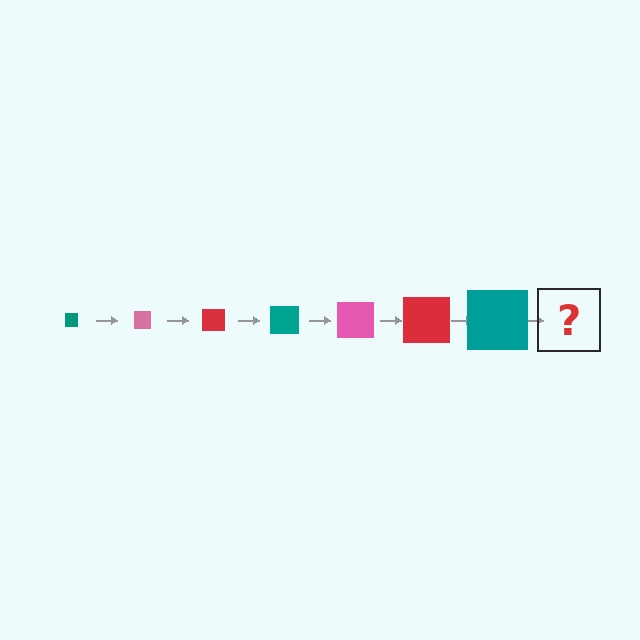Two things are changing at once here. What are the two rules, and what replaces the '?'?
The two rules are that the square grows larger each step and the color cycles through teal, pink, and red. The '?' should be a pink square, larger than the previous one.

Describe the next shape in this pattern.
It should be a pink square, larger than the previous one.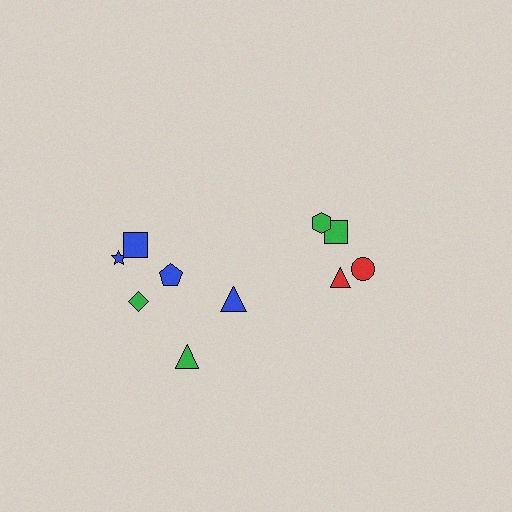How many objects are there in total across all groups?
There are 10 objects.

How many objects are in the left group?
There are 6 objects.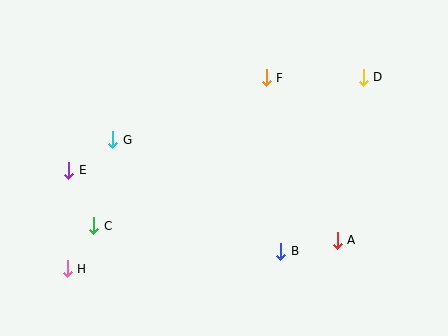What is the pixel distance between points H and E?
The distance between H and E is 98 pixels.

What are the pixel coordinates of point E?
Point E is at (69, 170).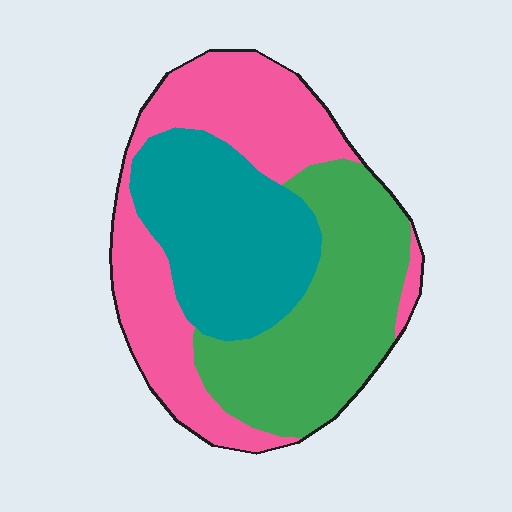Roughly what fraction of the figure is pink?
Pink takes up about three eighths (3/8) of the figure.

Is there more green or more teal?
Green.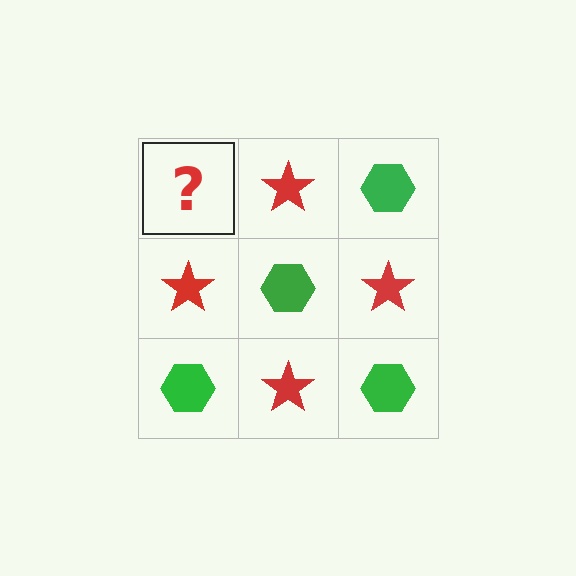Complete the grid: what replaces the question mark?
The question mark should be replaced with a green hexagon.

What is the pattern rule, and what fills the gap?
The rule is that it alternates green hexagon and red star in a checkerboard pattern. The gap should be filled with a green hexagon.